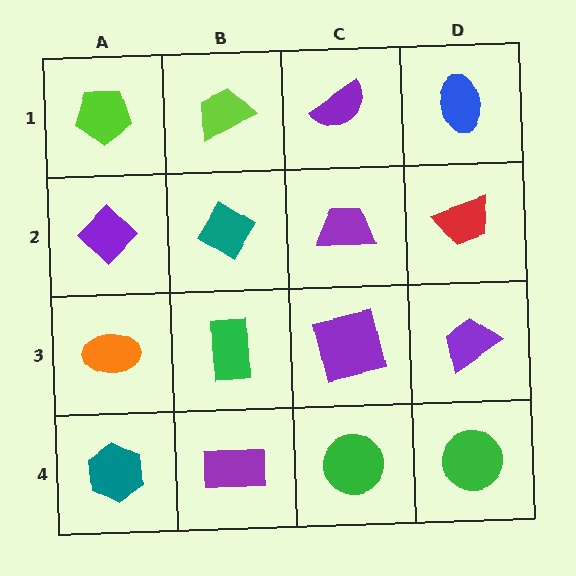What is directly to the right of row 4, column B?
A green circle.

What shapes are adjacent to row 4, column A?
An orange ellipse (row 3, column A), a purple rectangle (row 4, column B).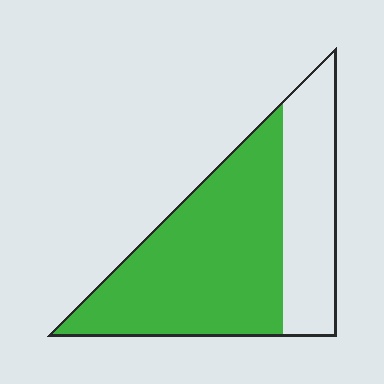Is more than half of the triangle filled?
Yes.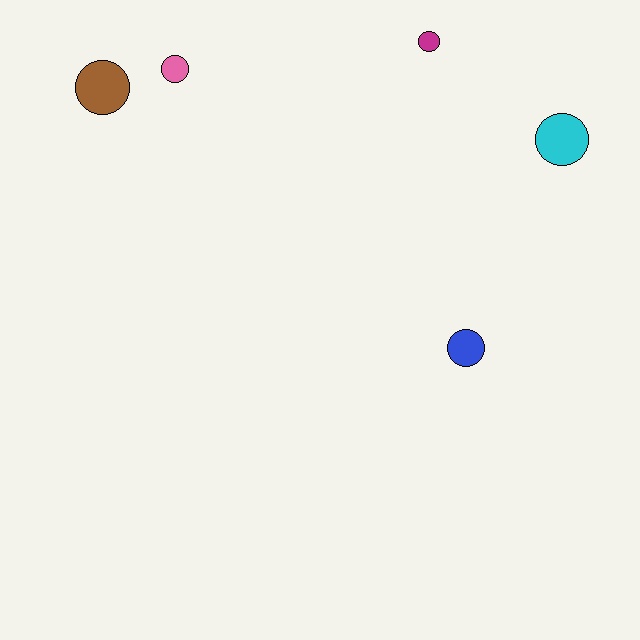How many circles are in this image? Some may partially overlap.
There are 5 circles.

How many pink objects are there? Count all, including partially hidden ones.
There is 1 pink object.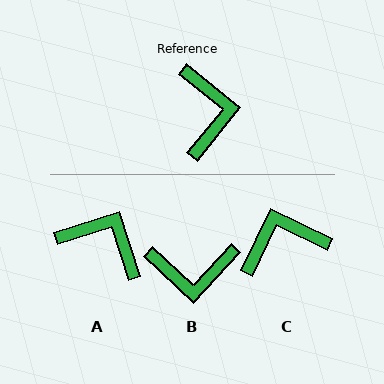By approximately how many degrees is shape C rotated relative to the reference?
Approximately 103 degrees counter-clockwise.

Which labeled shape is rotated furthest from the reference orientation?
C, about 103 degrees away.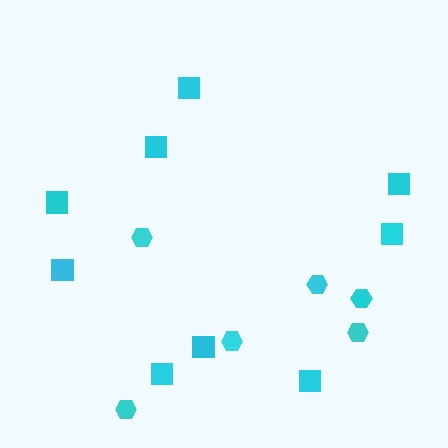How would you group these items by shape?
There are 2 groups: one group of hexagons (6) and one group of squares (9).